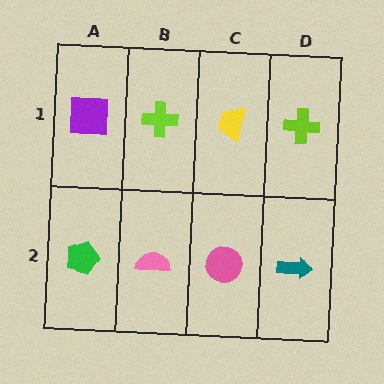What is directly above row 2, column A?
A purple square.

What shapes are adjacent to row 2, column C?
A yellow trapezoid (row 1, column C), a pink semicircle (row 2, column B), a teal arrow (row 2, column D).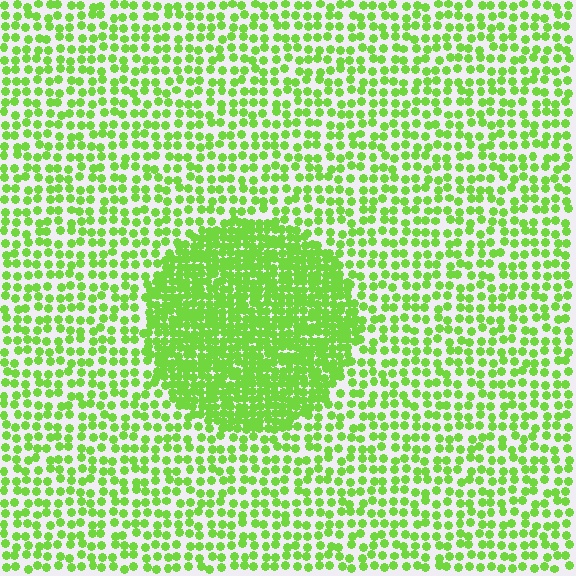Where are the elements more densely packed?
The elements are more densely packed inside the circle boundary.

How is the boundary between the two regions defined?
The boundary is defined by a change in element density (approximately 2.2x ratio). All elements are the same color, size, and shape.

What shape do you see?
I see a circle.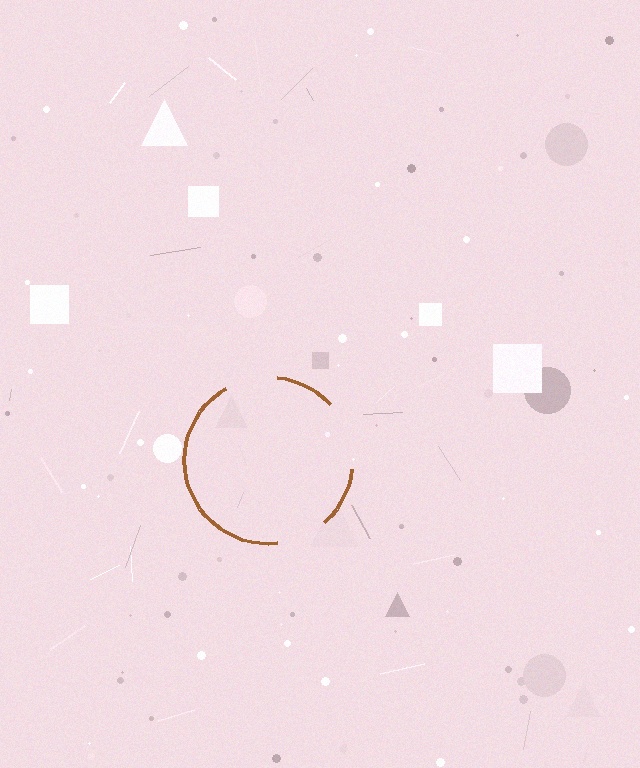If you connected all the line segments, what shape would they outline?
They would outline a circle.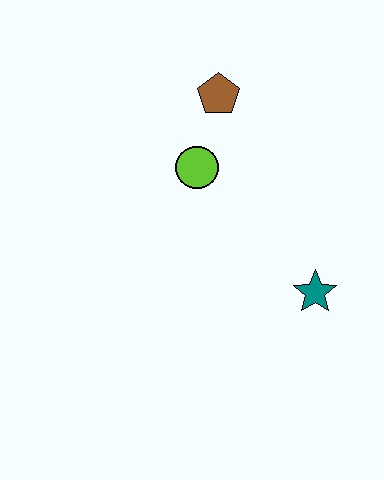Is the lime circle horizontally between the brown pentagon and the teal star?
No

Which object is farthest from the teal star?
The brown pentagon is farthest from the teal star.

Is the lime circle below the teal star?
No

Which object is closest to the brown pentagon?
The lime circle is closest to the brown pentagon.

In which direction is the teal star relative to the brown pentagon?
The teal star is below the brown pentagon.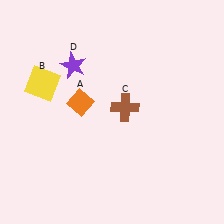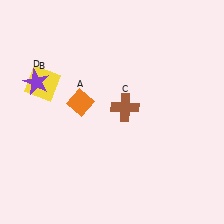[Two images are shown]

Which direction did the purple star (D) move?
The purple star (D) moved left.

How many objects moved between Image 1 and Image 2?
1 object moved between the two images.